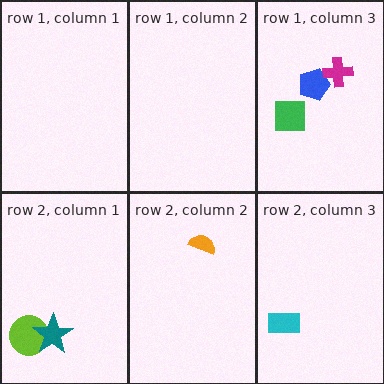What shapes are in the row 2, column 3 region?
The cyan rectangle.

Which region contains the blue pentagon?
The row 1, column 3 region.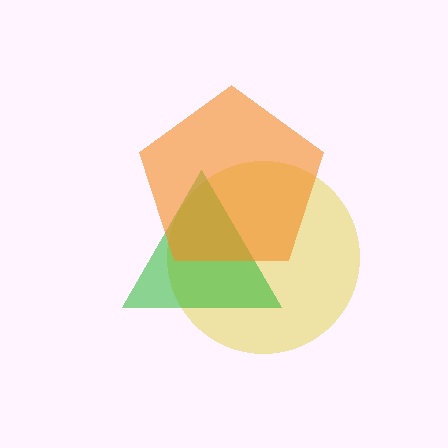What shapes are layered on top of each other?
The layered shapes are: a yellow circle, a green triangle, an orange pentagon.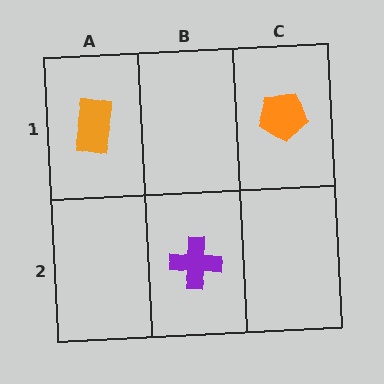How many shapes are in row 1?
2 shapes.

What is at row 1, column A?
An orange rectangle.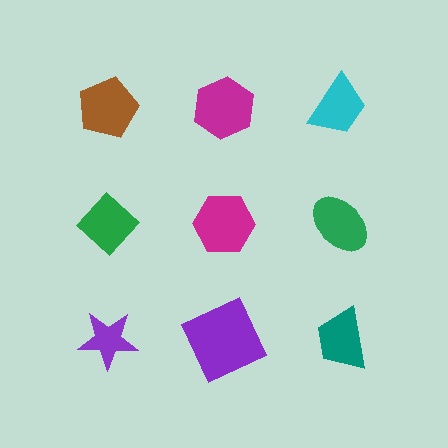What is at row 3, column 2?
A purple square.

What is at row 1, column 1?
A brown pentagon.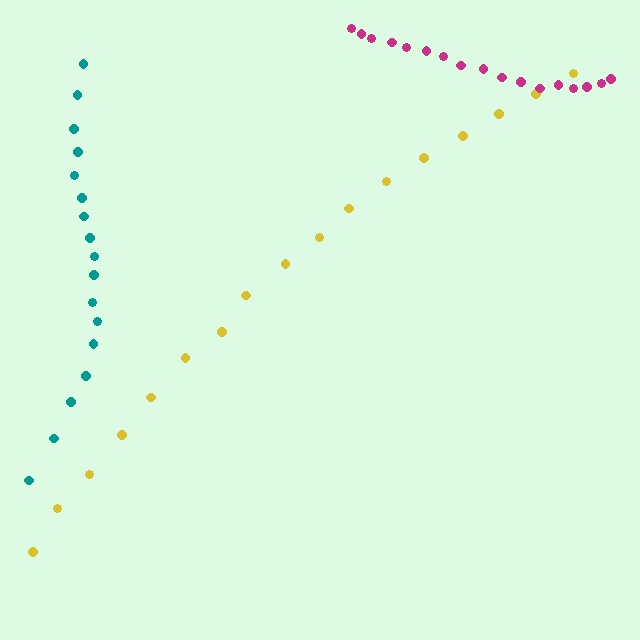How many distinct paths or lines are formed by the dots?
There are 3 distinct paths.